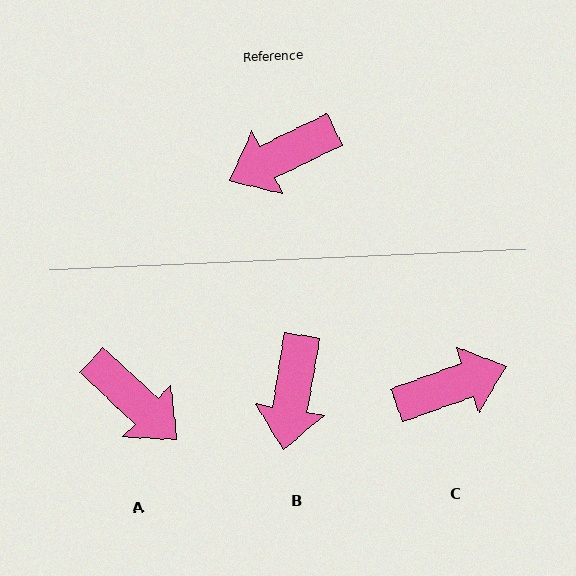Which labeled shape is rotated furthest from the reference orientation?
C, about 173 degrees away.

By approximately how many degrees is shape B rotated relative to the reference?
Approximately 54 degrees counter-clockwise.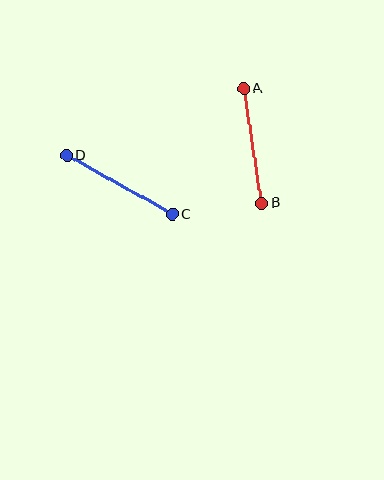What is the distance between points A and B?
The distance is approximately 116 pixels.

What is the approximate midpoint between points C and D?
The midpoint is at approximately (120, 185) pixels.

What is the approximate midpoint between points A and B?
The midpoint is at approximately (253, 146) pixels.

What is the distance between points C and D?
The distance is approximately 121 pixels.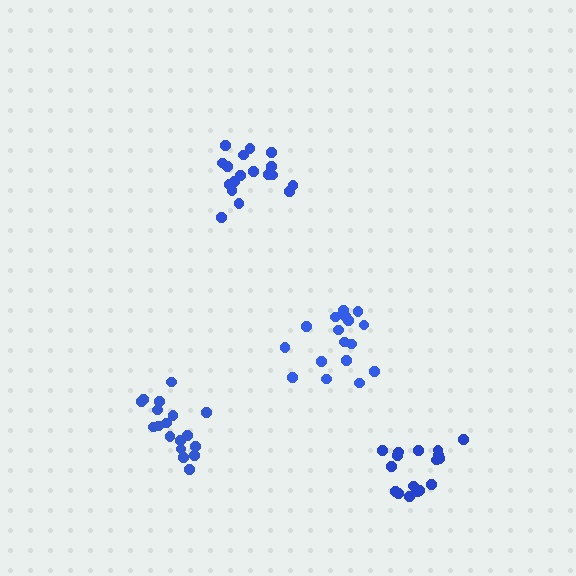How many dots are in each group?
Group 1: 17 dots, Group 2: 17 dots, Group 3: 18 dots, Group 4: 18 dots (70 total).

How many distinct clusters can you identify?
There are 4 distinct clusters.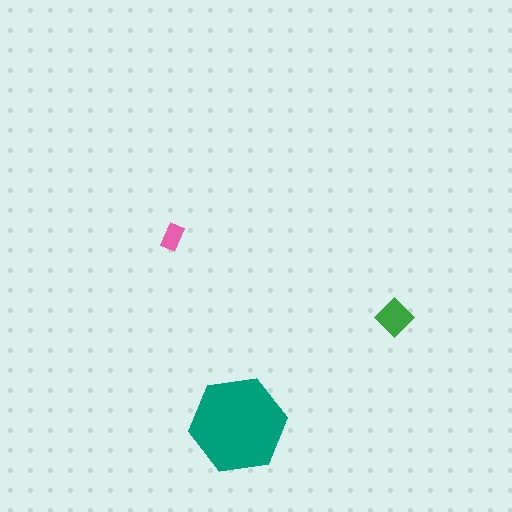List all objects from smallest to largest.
The pink rectangle, the green diamond, the teal hexagon.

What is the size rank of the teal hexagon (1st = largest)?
1st.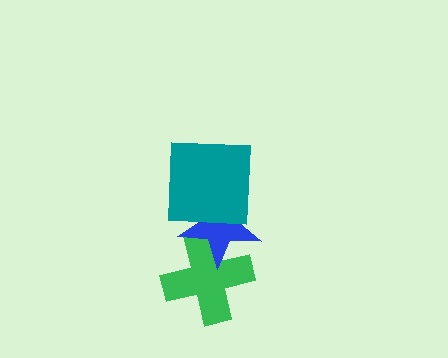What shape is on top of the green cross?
The blue star is on top of the green cross.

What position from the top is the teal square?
The teal square is 1st from the top.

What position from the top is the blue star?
The blue star is 2nd from the top.